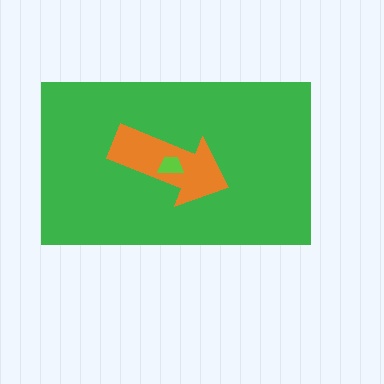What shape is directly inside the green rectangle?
The orange arrow.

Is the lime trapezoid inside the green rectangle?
Yes.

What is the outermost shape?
The green rectangle.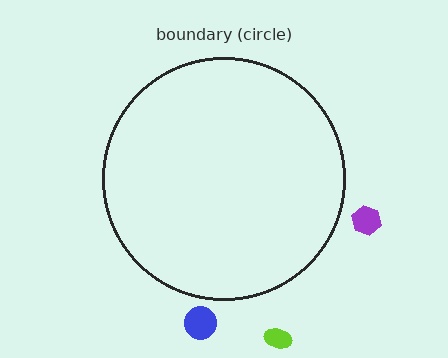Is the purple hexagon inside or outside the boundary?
Outside.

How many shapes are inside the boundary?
0 inside, 3 outside.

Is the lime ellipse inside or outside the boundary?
Outside.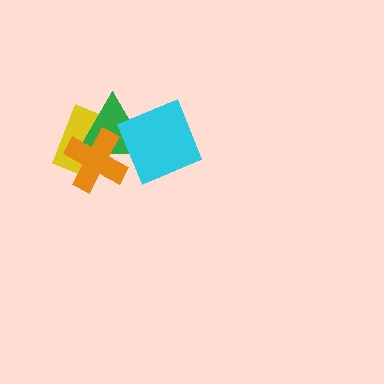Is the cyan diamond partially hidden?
Yes, it is partially covered by another shape.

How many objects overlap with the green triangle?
3 objects overlap with the green triangle.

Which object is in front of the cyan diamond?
The orange cross is in front of the cyan diamond.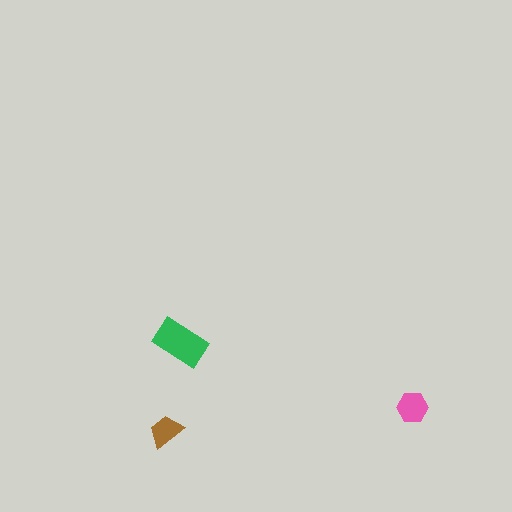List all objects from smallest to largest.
The brown trapezoid, the pink hexagon, the green rectangle.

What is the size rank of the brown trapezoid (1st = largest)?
3rd.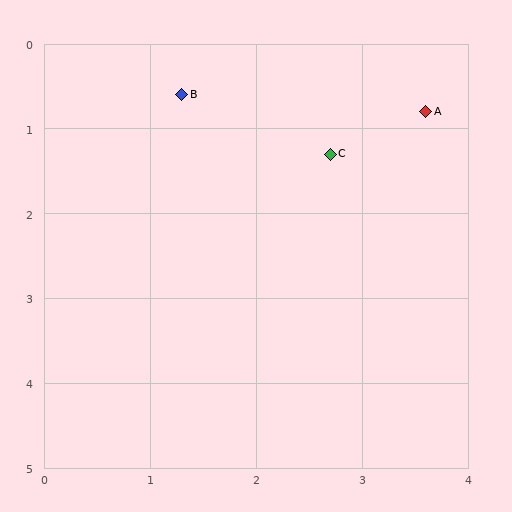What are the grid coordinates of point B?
Point B is at approximately (1.3, 0.6).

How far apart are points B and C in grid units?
Points B and C are about 1.6 grid units apart.